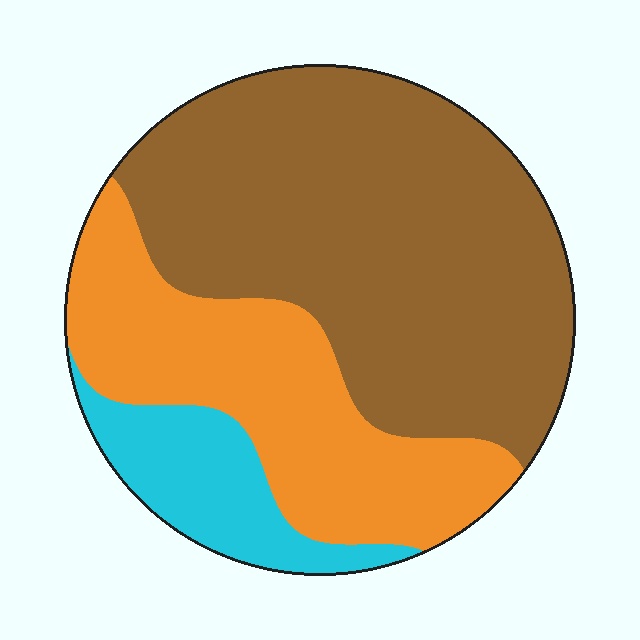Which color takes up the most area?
Brown, at roughly 55%.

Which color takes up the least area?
Cyan, at roughly 15%.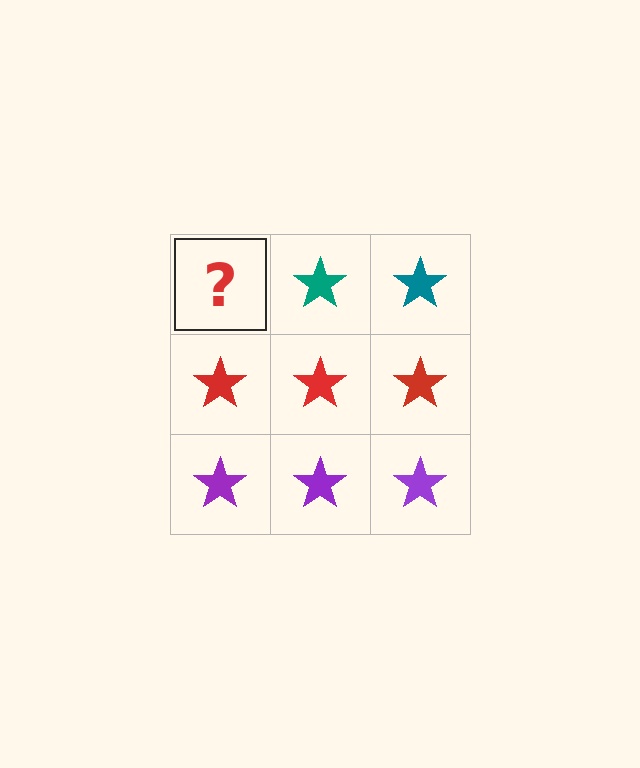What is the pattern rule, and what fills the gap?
The rule is that each row has a consistent color. The gap should be filled with a teal star.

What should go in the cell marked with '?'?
The missing cell should contain a teal star.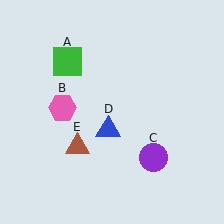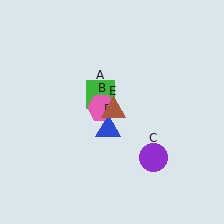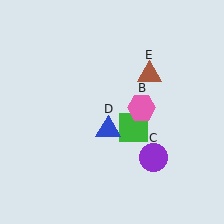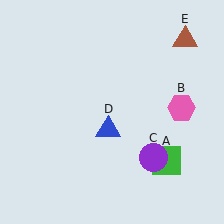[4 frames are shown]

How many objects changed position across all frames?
3 objects changed position: green square (object A), pink hexagon (object B), brown triangle (object E).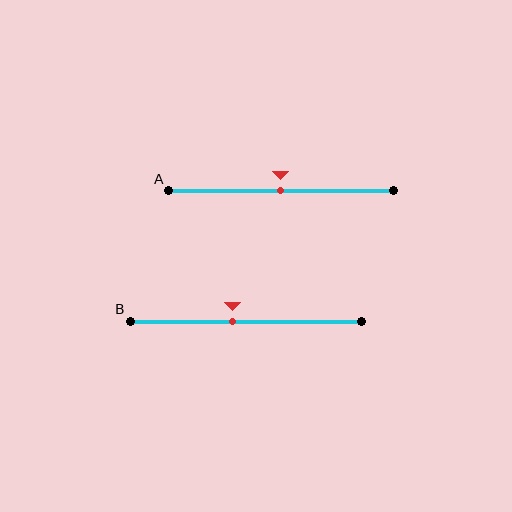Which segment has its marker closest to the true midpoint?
Segment A has its marker closest to the true midpoint.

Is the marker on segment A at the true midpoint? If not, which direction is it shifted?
Yes, the marker on segment A is at the true midpoint.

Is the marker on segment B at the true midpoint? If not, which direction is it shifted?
No, the marker on segment B is shifted to the left by about 6% of the segment length.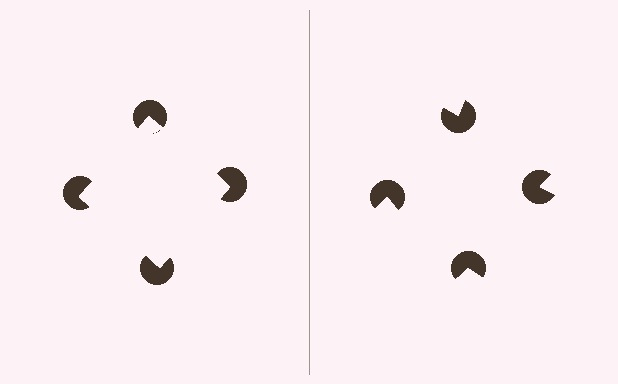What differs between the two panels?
The pac-man discs are positioned identically on both sides; only the wedge orientations differ. On the left they align to a square; on the right they are misaligned.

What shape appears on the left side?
An illusory square.